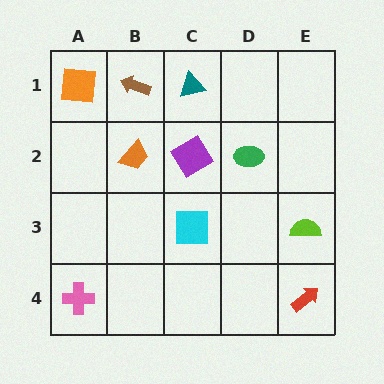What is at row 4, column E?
A red arrow.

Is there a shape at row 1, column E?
No, that cell is empty.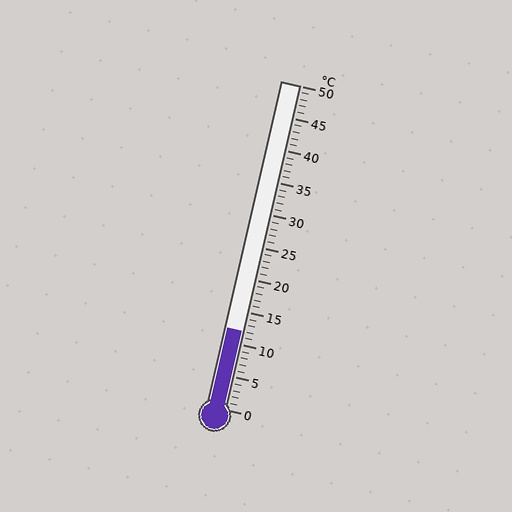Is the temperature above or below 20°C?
The temperature is below 20°C.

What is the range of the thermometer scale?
The thermometer scale ranges from 0°C to 50°C.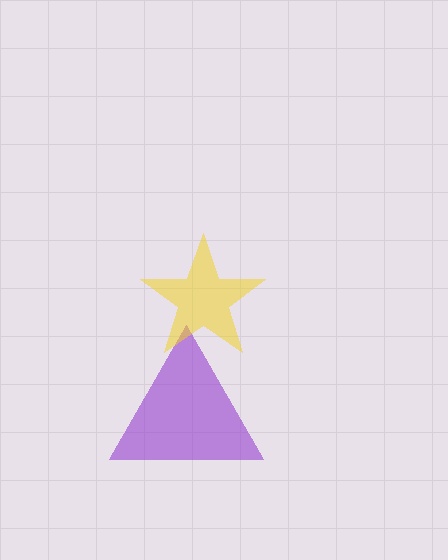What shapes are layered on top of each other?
The layered shapes are: a purple triangle, a yellow star.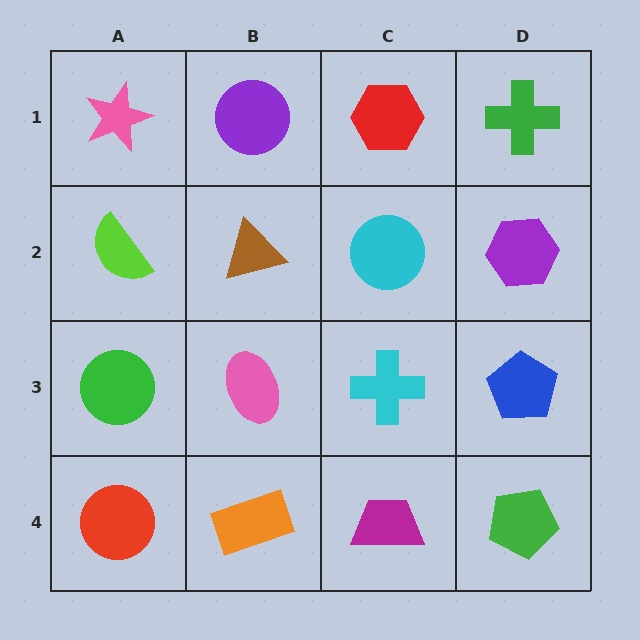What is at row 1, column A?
A pink star.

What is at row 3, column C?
A cyan cross.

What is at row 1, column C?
A red hexagon.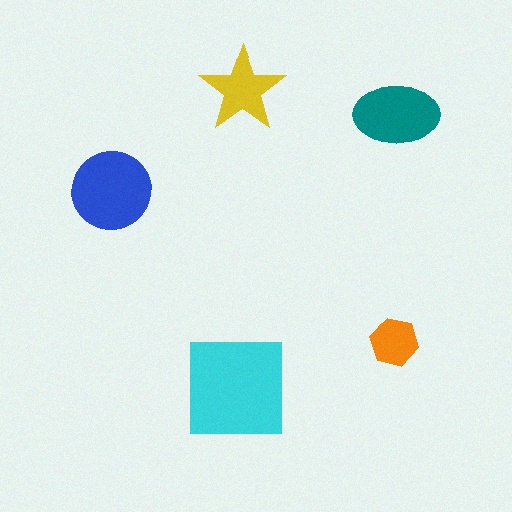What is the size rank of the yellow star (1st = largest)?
4th.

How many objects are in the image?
There are 5 objects in the image.